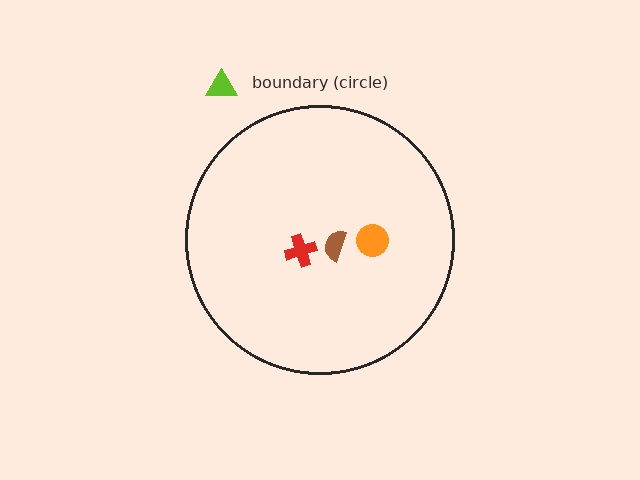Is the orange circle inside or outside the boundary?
Inside.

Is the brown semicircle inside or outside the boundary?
Inside.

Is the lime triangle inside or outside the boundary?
Outside.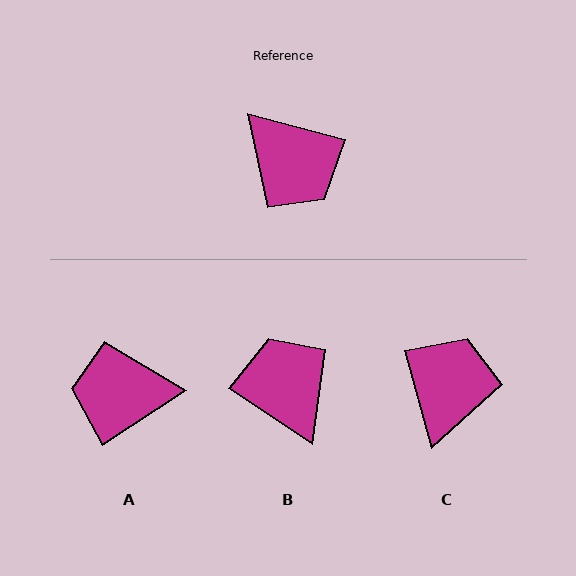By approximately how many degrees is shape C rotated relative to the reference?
Approximately 120 degrees counter-clockwise.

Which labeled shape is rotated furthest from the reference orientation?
B, about 161 degrees away.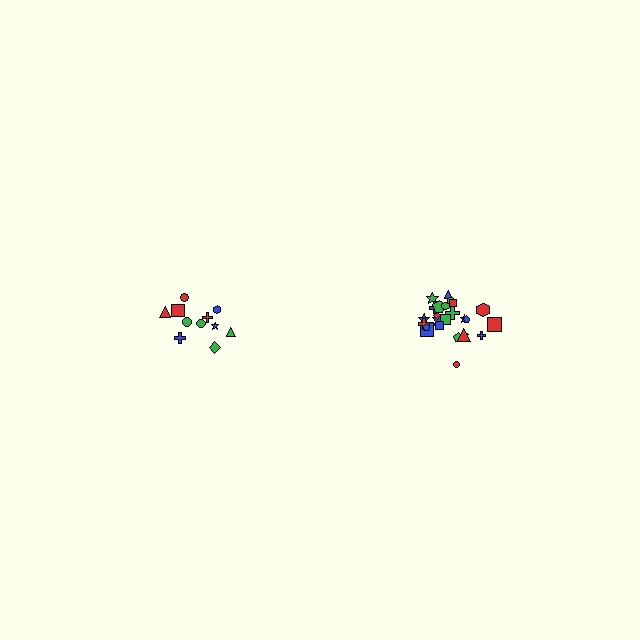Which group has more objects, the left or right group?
The right group.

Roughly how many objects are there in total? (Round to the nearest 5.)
Roughly 35 objects in total.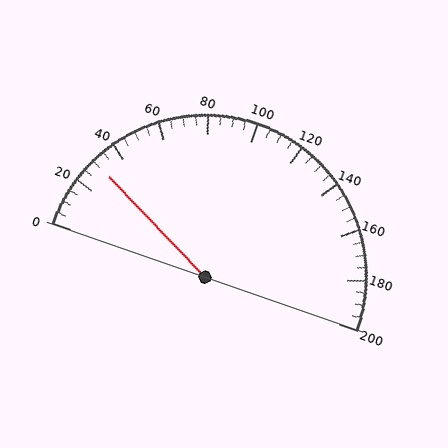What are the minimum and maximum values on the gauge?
The gauge ranges from 0 to 200.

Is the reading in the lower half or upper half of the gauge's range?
The reading is in the lower half of the range (0 to 200).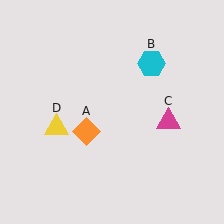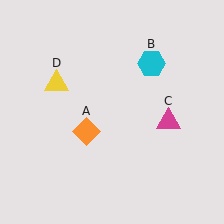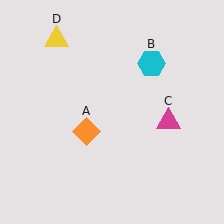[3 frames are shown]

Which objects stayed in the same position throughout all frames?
Orange diamond (object A) and cyan hexagon (object B) and magenta triangle (object C) remained stationary.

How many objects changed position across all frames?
1 object changed position: yellow triangle (object D).